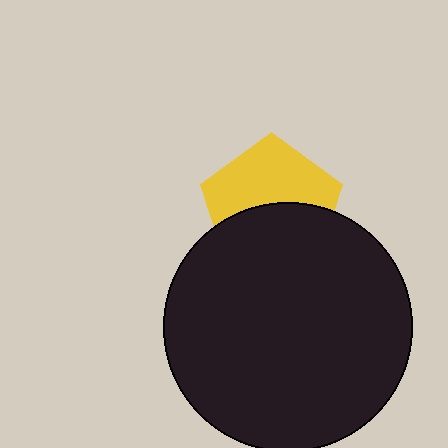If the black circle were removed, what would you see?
You would see the complete yellow pentagon.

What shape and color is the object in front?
The object in front is a black circle.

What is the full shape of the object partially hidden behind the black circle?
The partially hidden object is a yellow pentagon.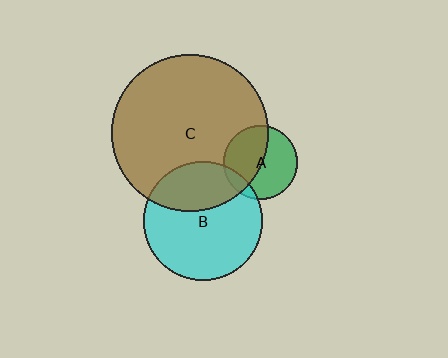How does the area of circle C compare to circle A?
Approximately 4.5 times.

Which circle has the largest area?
Circle C (brown).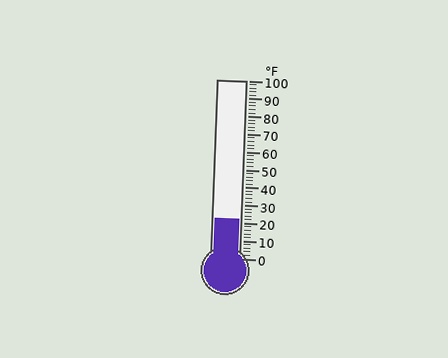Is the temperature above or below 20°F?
The temperature is above 20°F.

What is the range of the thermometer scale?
The thermometer scale ranges from 0°F to 100°F.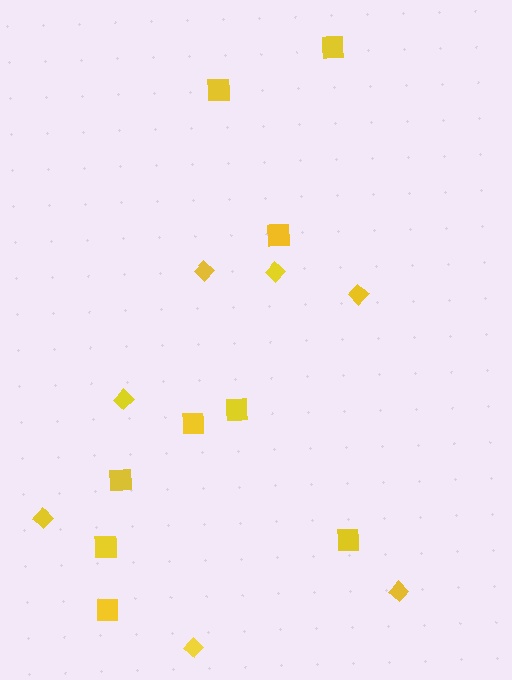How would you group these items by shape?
There are 2 groups: one group of diamonds (7) and one group of squares (9).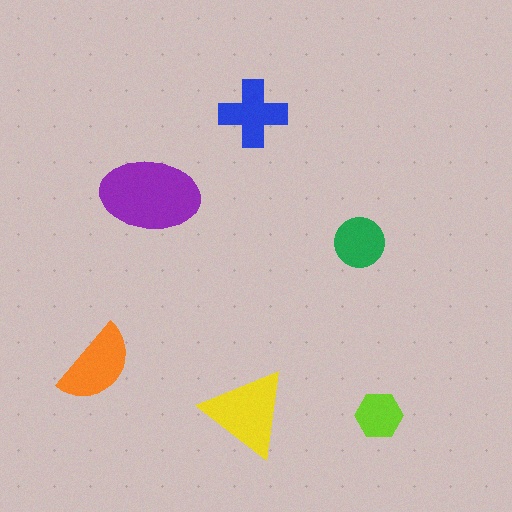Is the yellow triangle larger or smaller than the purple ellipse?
Smaller.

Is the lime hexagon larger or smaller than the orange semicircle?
Smaller.